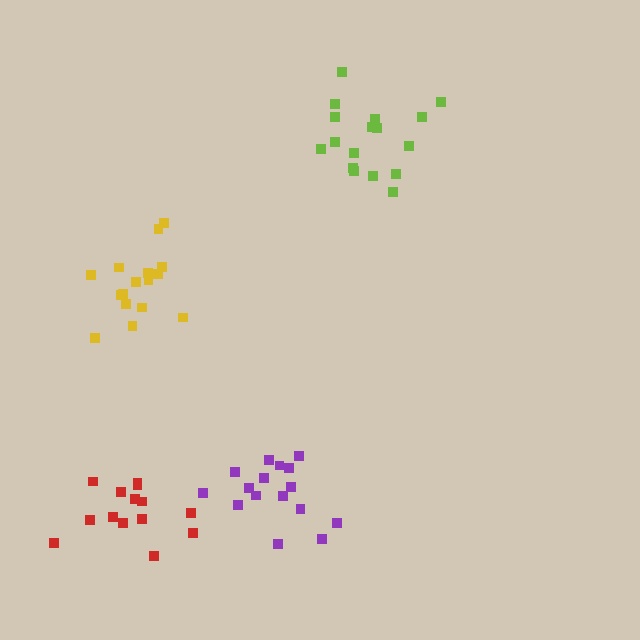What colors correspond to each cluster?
The clusters are colored: yellow, lime, purple, red.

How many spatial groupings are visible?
There are 4 spatial groupings.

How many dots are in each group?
Group 1: 16 dots, Group 2: 17 dots, Group 3: 16 dots, Group 4: 14 dots (63 total).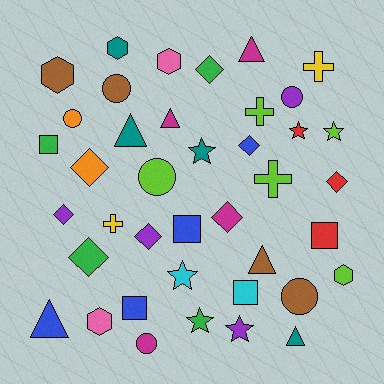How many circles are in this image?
There are 6 circles.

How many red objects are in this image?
There are 3 red objects.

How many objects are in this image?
There are 40 objects.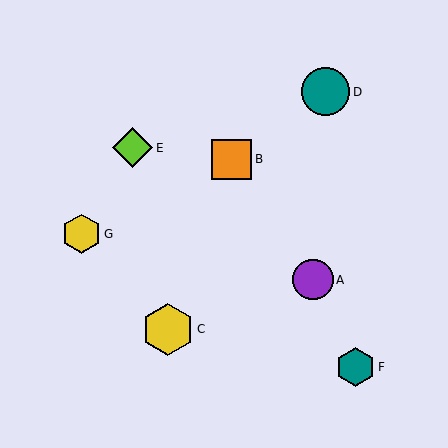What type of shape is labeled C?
Shape C is a yellow hexagon.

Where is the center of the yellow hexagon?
The center of the yellow hexagon is at (82, 234).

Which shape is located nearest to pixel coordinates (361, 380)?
The teal hexagon (labeled F) at (356, 367) is nearest to that location.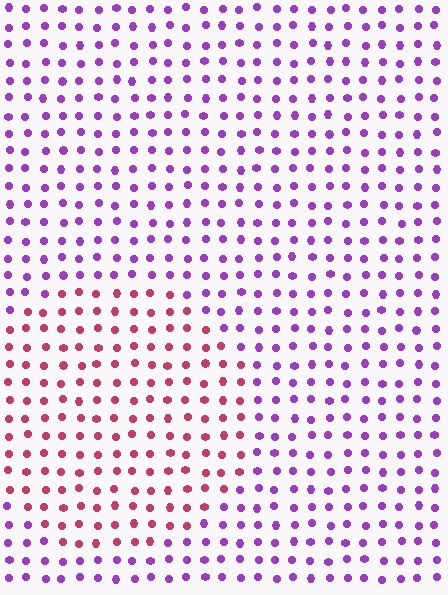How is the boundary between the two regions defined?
The boundary is defined purely by a slight shift in hue (about 55 degrees). Spacing, size, and orientation are identical on both sides.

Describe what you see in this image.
The image is filled with small purple elements in a uniform arrangement. A circle-shaped region is visible where the elements are tinted to a slightly different hue, forming a subtle color boundary.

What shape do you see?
I see a circle.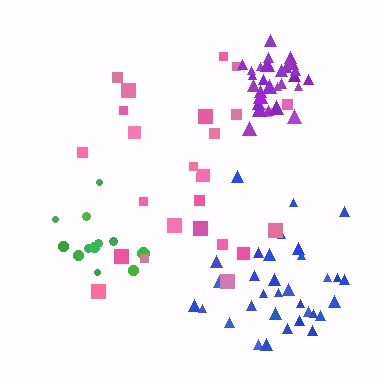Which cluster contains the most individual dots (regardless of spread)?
Blue (33).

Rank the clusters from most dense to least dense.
purple, blue, green, pink.